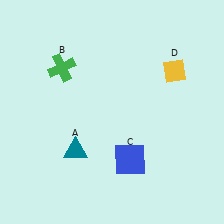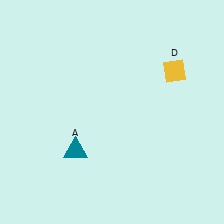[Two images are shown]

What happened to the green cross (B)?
The green cross (B) was removed in Image 2. It was in the top-left area of Image 1.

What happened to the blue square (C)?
The blue square (C) was removed in Image 2. It was in the bottom-right area of Image 1.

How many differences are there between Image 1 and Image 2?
There are 2 differences between the two images.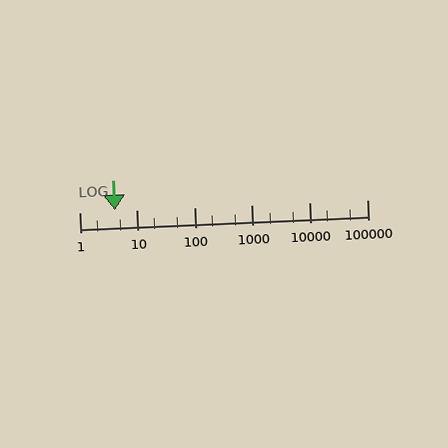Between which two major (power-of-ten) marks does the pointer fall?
The pointer is between 1 and 10.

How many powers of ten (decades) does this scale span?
The scale spans 5 decades, from 1 to 100000.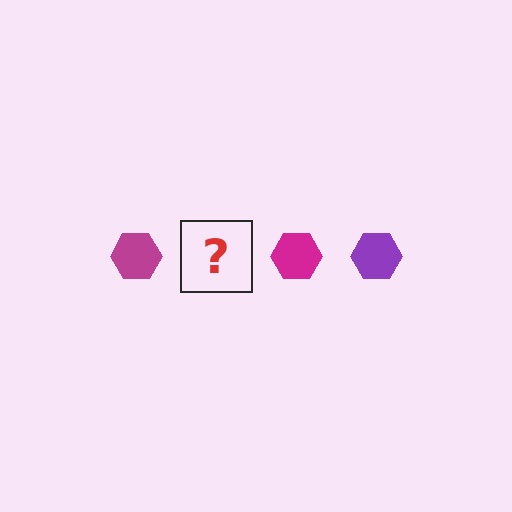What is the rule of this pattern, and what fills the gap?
The rule is that the pattern cycles through magenta, purple hexagons. The gap should be filled with a purple hexagon.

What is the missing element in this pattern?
The missing element is a purple hexagon.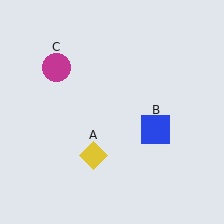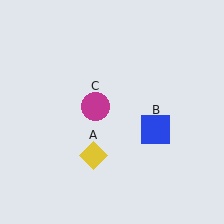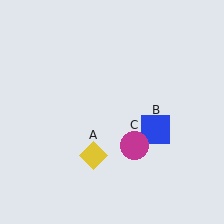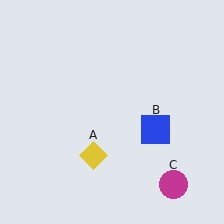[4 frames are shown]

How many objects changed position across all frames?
1 object changed position: magenta circle (object C).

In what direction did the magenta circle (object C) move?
The magenta circle (object C) moved down and to the right.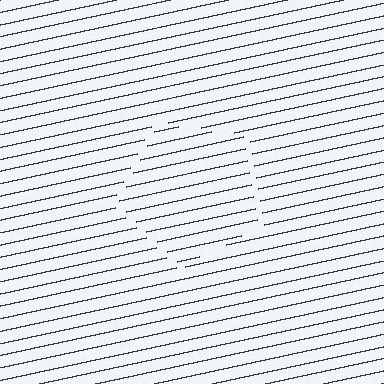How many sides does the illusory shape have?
5 sides — the line-ends trace a pentagon.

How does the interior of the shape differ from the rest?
The interior of the shape contains the same grating, shifted by half a period — the contour is defined by the phase discontinuity where line-ends from the inner and outer gratings abut.